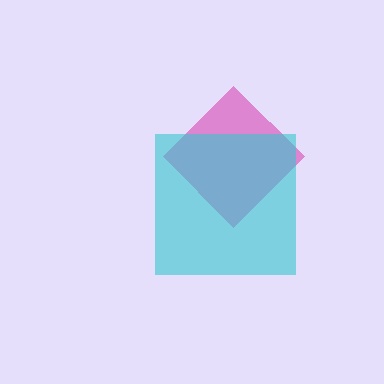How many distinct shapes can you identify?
There are 2 distinct shapes: a magenta diamond, a cyan square.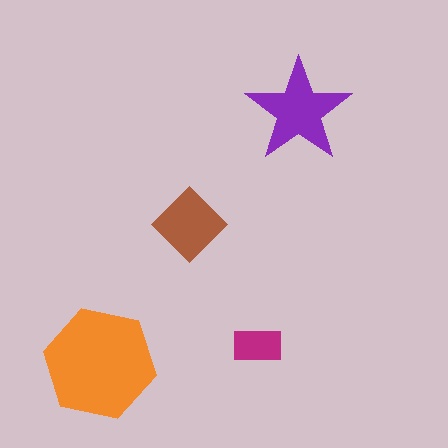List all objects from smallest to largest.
The magenta rectangle, the brown diamond, the purple star, the orange hexagon.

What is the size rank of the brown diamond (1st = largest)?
3rd.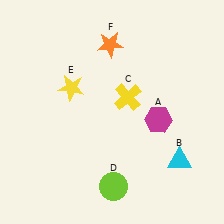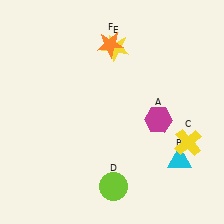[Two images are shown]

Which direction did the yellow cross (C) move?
The yellow cross (C) moved right.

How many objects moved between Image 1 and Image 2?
2 objects moved between the two images.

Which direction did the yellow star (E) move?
The yellow star (E) moved right.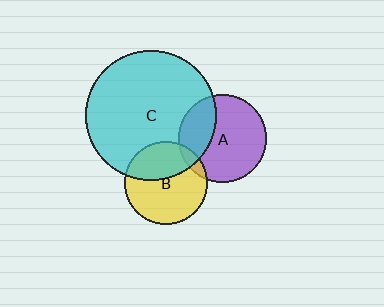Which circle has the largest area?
Circle C (cyan).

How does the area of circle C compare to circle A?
Approximately 2.2 times.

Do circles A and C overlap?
Yes.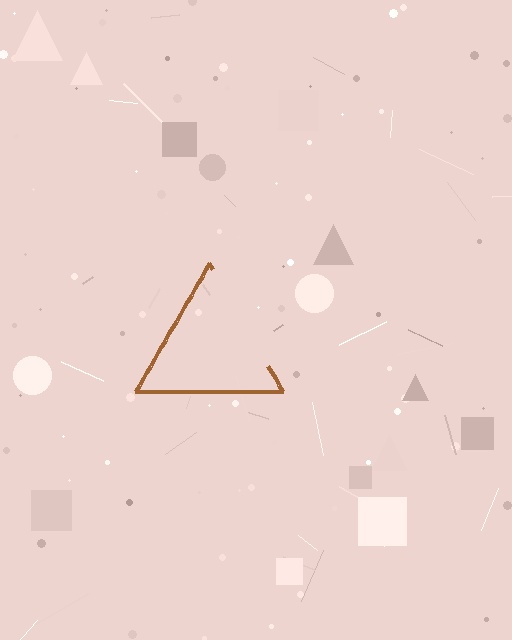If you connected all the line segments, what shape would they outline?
They would outline a triangle.